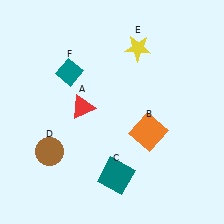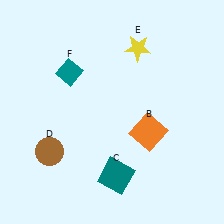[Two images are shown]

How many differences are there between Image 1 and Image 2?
There is 1 difference between the two images.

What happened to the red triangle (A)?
The red triangle (A) was removed in Image 2. It was in the top-left area of Image 1.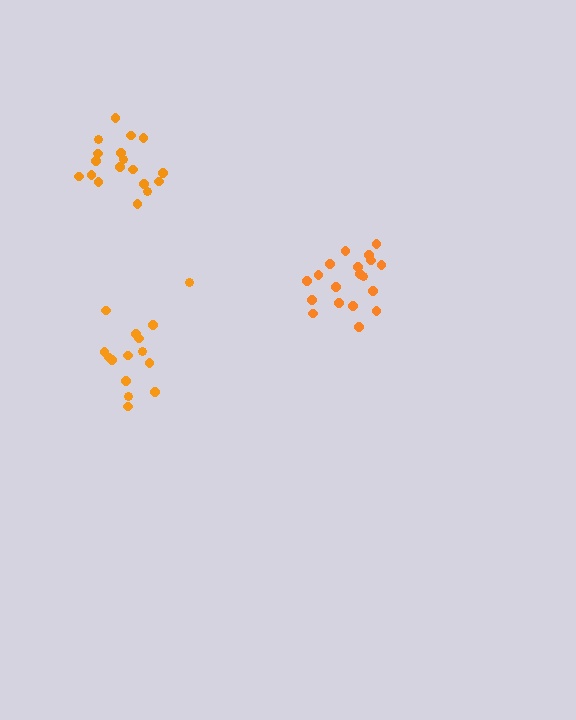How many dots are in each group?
Group 1: 19 dots, Group 2: 18 dots, Group 3: 15 dots (52 total).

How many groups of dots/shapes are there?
There are 3 groups.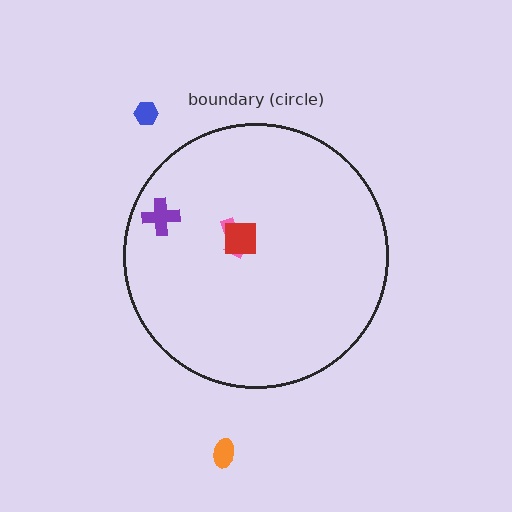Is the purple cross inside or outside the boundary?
Inside.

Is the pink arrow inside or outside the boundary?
Inside.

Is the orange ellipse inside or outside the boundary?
Outside.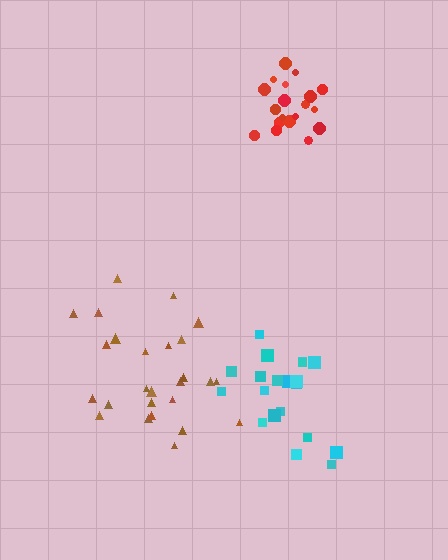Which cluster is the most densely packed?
Red.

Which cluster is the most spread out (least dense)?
Brown.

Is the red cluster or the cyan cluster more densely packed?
Red.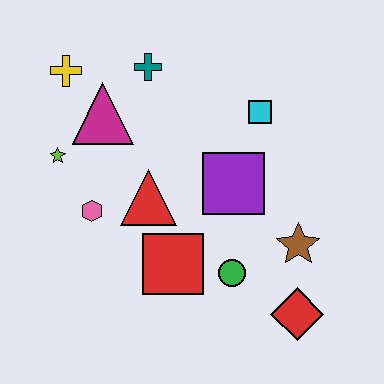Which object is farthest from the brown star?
The yellow cross is farthest from the brown star.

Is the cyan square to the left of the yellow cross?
No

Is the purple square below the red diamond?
No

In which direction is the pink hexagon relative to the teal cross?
The pink hexagon is below the teal cross.